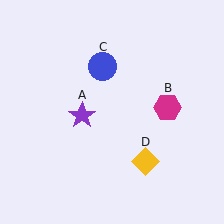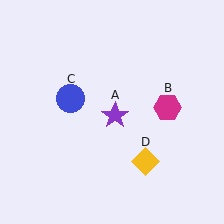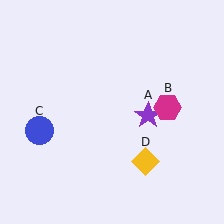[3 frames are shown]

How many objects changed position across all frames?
2 objects changed position: purple star (object A), blue circle (object C).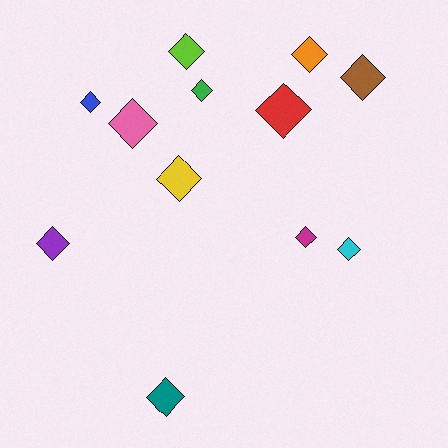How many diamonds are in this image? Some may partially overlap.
There are 12 diamonds.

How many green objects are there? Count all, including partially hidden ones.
There is 1 green object.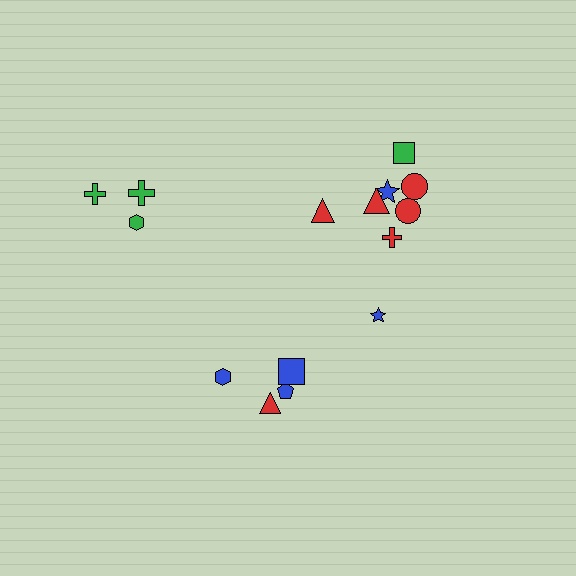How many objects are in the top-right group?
There are 8 objects.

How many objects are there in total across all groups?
There are 15 objects.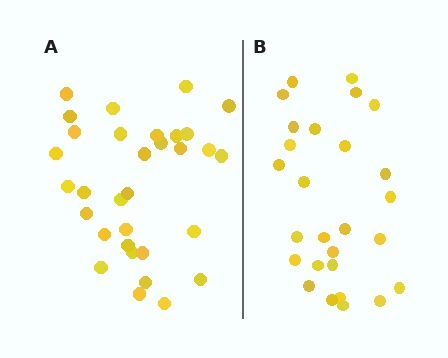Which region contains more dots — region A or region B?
Region A (the left region) has more dots.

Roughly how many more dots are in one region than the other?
Region A has about 5 more dots than region B.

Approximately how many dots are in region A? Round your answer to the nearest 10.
About 30 dots. (The exact count is 32, which rounds to 30.)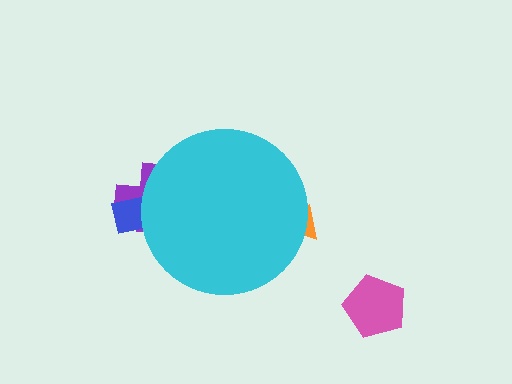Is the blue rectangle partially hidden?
Yes, the blue rectangle is partially hidden behind the cyan circle.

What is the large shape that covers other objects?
A cyan circle.